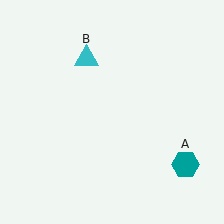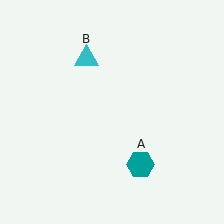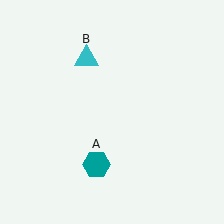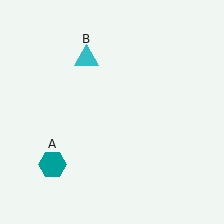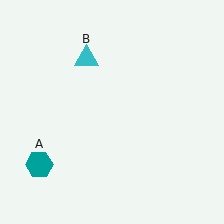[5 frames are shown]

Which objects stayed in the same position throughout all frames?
Cyan triangle (object B) remained stationary.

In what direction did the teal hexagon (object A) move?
The teal hexagon (object A) moved left.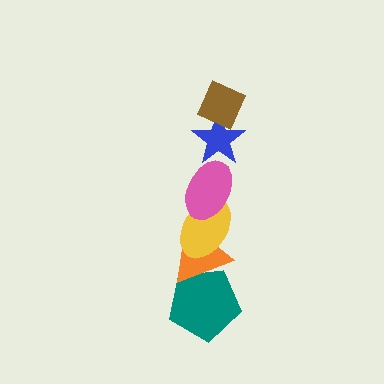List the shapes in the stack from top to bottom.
From top to bottom: the brown diamond, the blue star, the pink ellipse, the yellow ellipse, the orange triangle, the teal pentagon.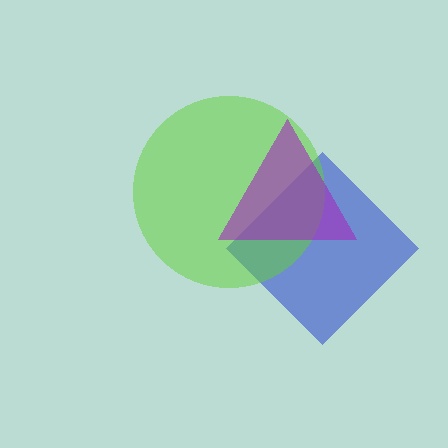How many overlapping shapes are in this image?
There are 3 overlapping shapes in the image.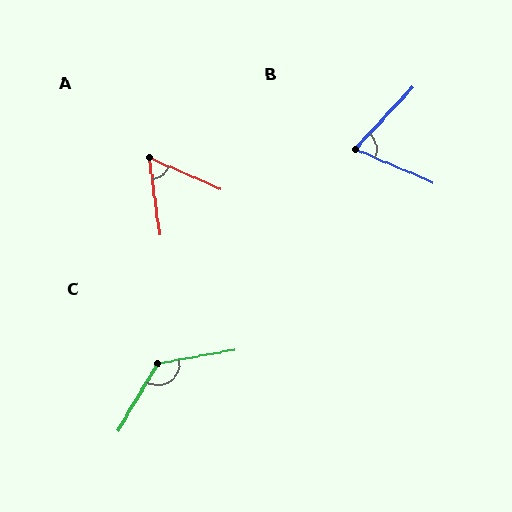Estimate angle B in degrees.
Approximately 70 degrees.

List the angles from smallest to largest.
A (58°), B (70°), C (130°).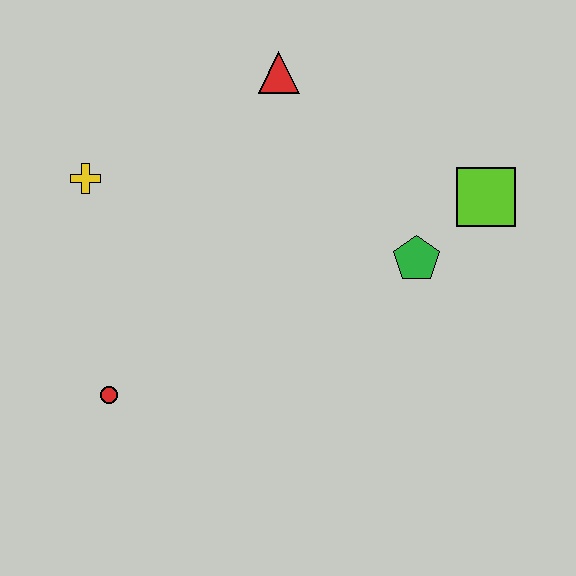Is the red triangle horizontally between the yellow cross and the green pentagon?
Yes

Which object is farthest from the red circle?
The lime square is farthest from the red circle.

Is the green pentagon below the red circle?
No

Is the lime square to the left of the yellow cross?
No